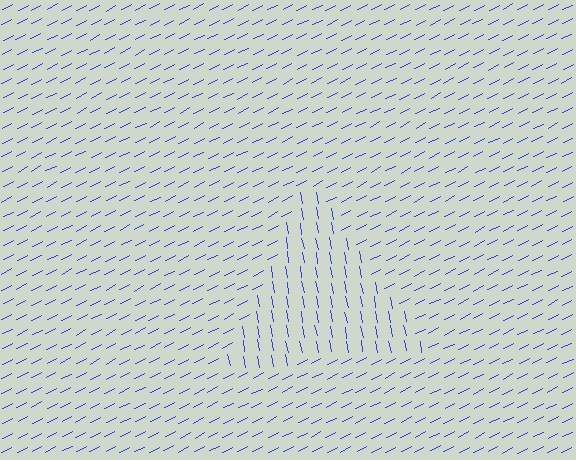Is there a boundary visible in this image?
Yes, there is a texture boundary formed by a change in line orientation.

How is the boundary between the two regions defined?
The boundary is defined purely by a change in line orientation (approximately 74 degrees difference). All lines are the same color and thickness.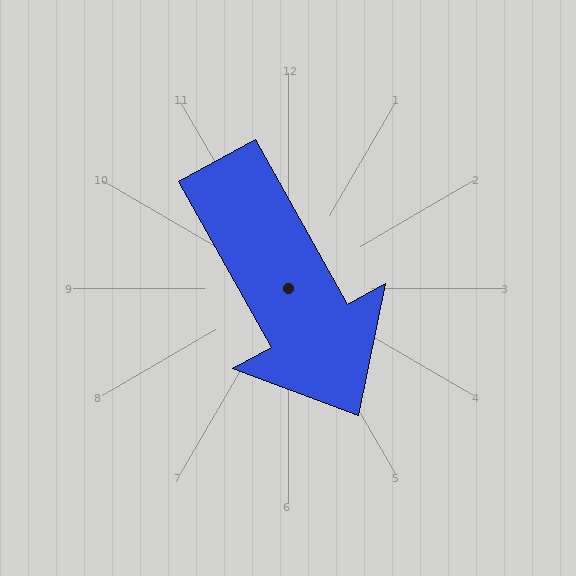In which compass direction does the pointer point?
Southeast.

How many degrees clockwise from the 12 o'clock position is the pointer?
Approximately 151 degrees.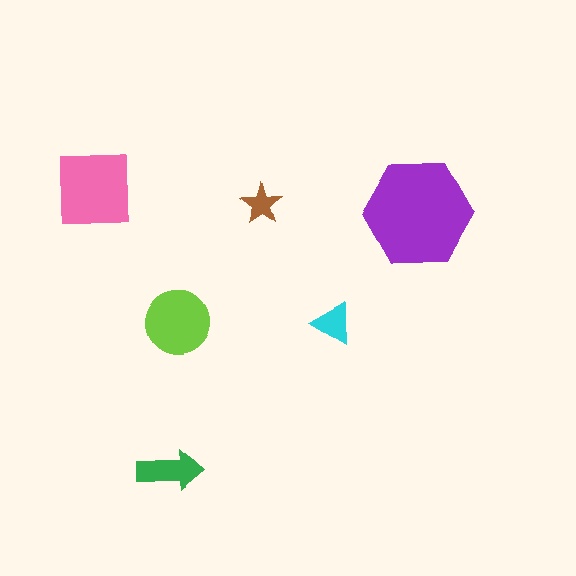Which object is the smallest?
The brown star.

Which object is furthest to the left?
The pink square is leftmost.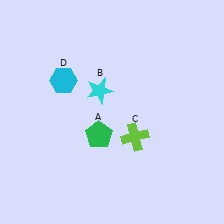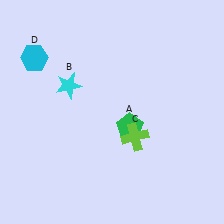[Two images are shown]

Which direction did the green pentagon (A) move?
The green pentagon (A) moved right.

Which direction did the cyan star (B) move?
The cyan star (B) moved left.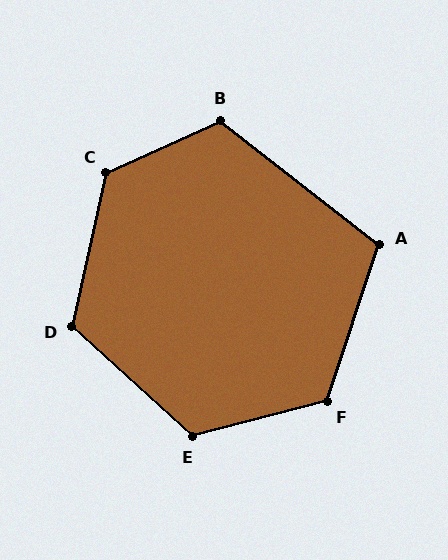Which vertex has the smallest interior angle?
A, at approximately 110 degrees.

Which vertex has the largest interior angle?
C, at approximately 127 degrees.